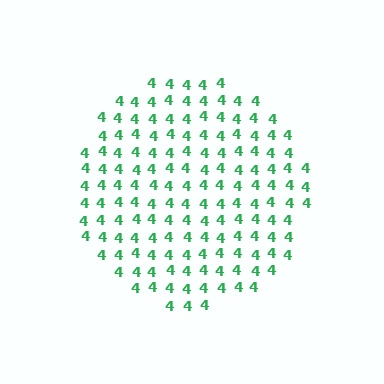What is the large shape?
The large shape is a circle.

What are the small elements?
The small elements are digit 4's.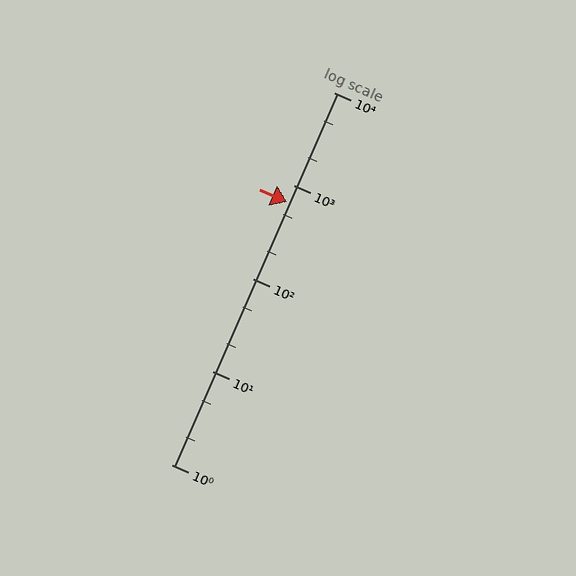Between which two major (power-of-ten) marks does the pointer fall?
The pointer is between 100 and 1000.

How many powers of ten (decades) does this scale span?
The scale spans 4 decades, from 1 to 10000.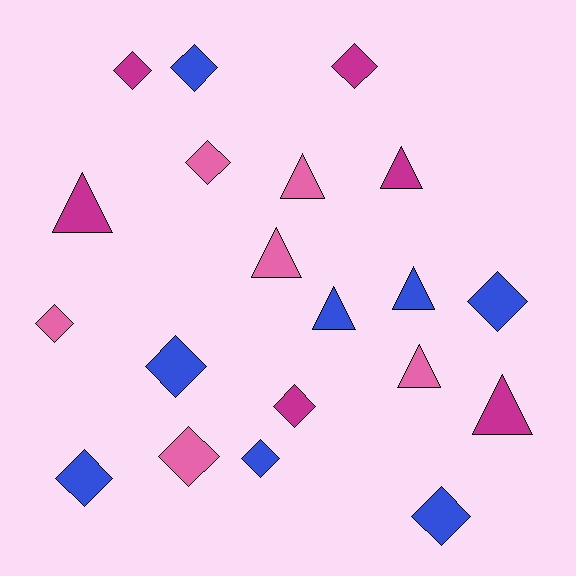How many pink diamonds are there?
There are 3 pink diamonds.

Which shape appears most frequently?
Diamond, with 12 objects.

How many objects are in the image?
There are 20 objects.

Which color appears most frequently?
Blue, with 8 objects.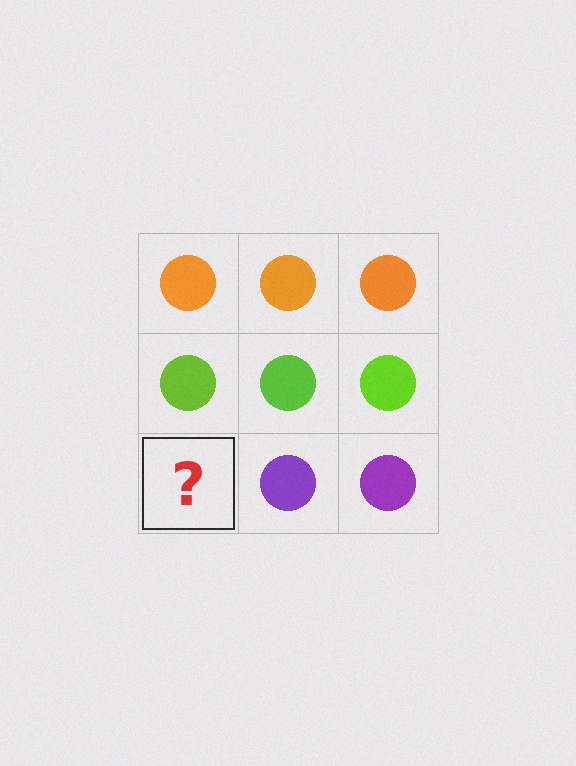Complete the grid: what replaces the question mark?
The question mark should be replaced with a purple circle.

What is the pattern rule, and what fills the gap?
The rule is that each row has a consistent color. The gap should be filled with a purple circle.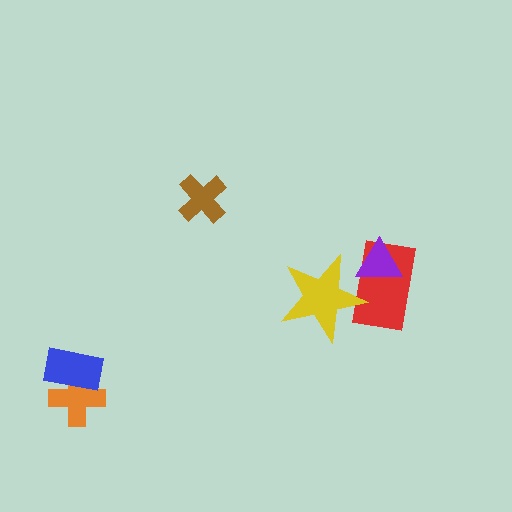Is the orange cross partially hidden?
Yes, it is partially covered by another shape.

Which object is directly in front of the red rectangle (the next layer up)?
The purple triangle is directly in front of the red rectangle.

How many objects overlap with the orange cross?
1 object overlaps with the orange cross.